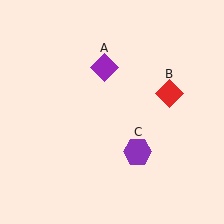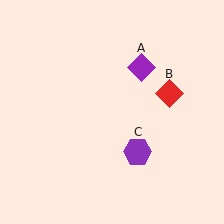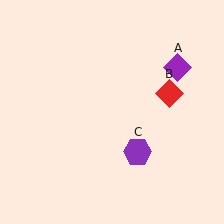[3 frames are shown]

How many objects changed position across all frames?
1 object changed position: purple diamond (object A).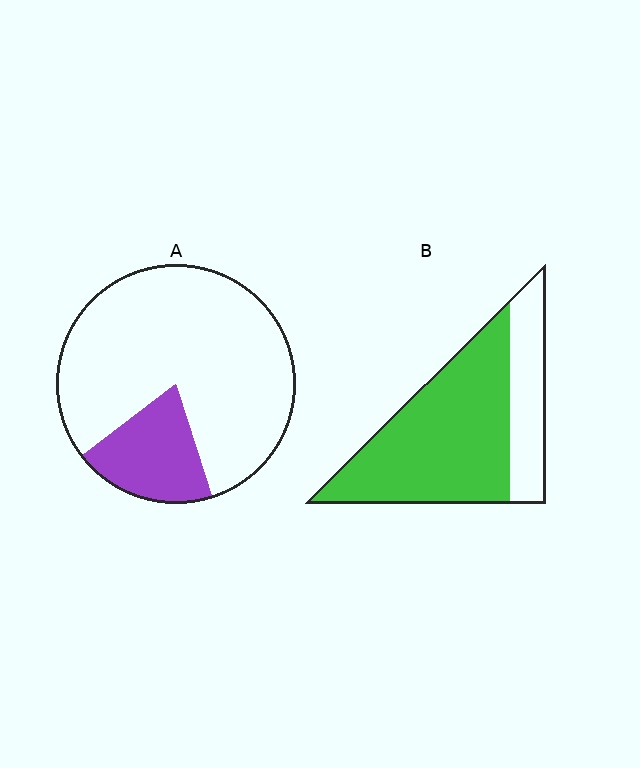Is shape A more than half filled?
No.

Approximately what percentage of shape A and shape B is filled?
A is approximately 20% and B is approximately 70%.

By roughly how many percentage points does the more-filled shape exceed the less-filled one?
By roughly 55 percentage points (B over A).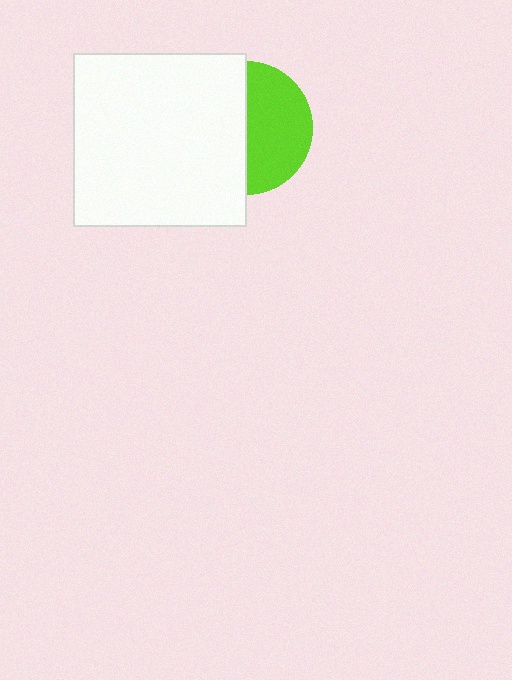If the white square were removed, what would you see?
You would see the complete lime circle.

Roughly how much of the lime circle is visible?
About half of it is visible (roughly 49%).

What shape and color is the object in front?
The object in front is a white square.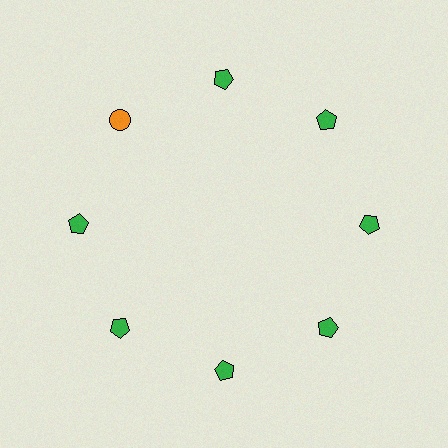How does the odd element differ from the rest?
It differs in both color (orange instead of green) and shape (circle instead of pentagon).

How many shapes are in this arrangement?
There are 8 shapes arranged in a ring pattern.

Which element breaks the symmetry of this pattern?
The orange circle at roughly the 10 o'clock position breaks the symmetry. All other shapes are green pentagons.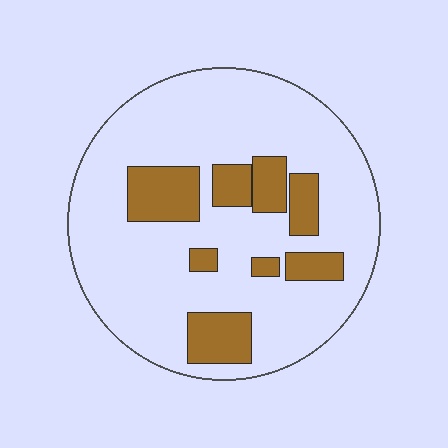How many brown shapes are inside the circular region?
8.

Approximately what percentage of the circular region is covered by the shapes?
Approximately 20%.